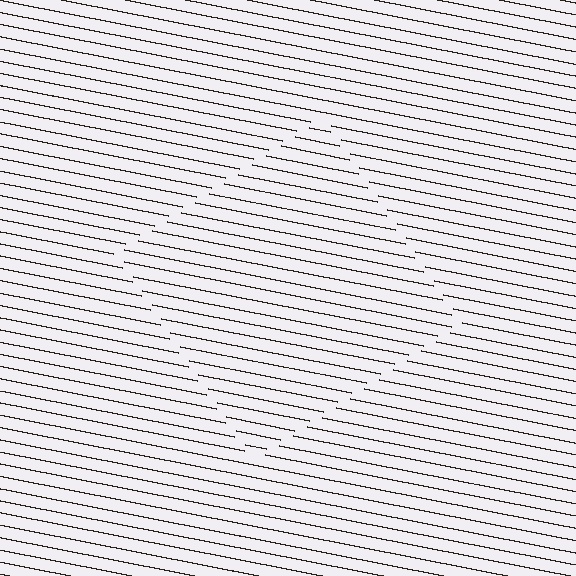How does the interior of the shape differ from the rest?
The interior of the shape contains the same grating, shifted by half a period — the contour is defined by the phase discontinuity where line-ends from the inner and outer gratings abut.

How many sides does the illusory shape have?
4 sides — the line-ends trace a square.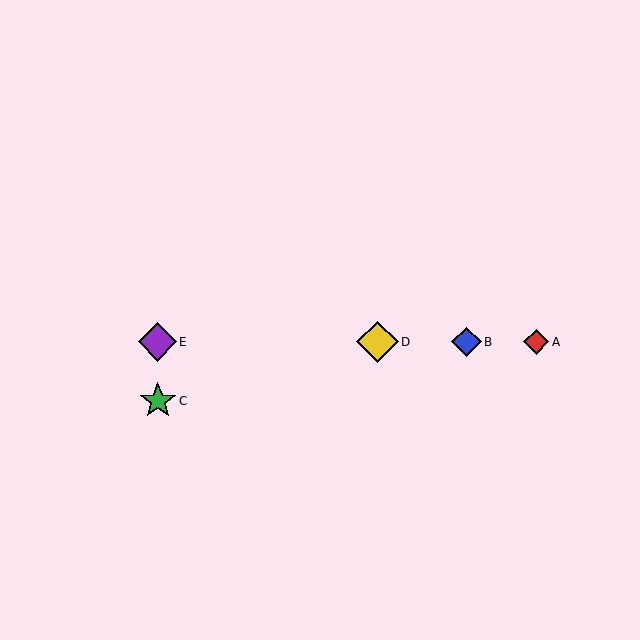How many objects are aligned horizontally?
4 objects (A, B, D, E) are aligned horizontally.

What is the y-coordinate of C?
Object C is at y≈401.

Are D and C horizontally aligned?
No, D is at y≈342 and C is at y≈401.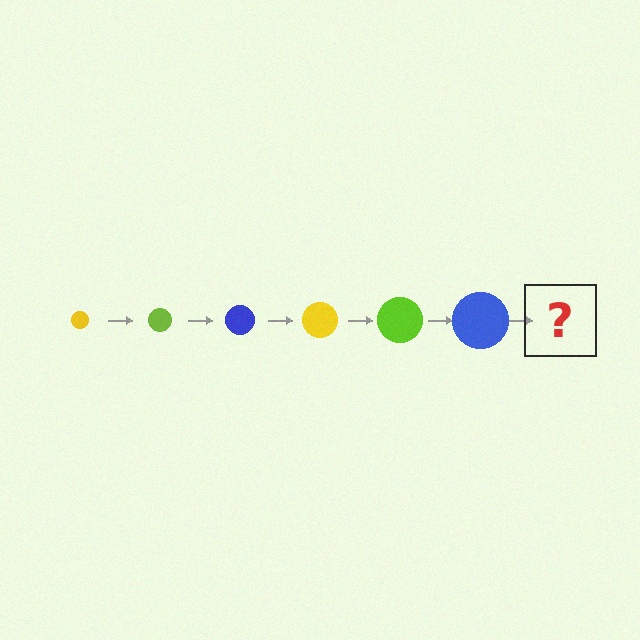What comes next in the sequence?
The next element should be a yellow circle, larger than the previous one.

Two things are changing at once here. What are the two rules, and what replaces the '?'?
The two rules are that the circle grows larger each step and the color cycles through yellow, lime, and blue. The '?' should be a yellow circle, larger than the previous one.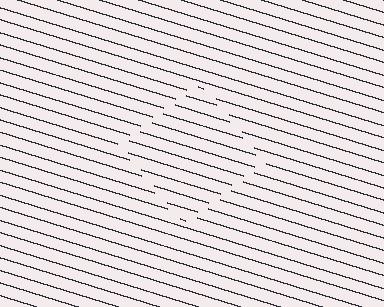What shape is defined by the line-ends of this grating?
An illusory square. The interior of the shape contains the same grating, shifted by half a period — the contour is defined by the phase discontinuity where line-ends from the inner and outer gratings abut.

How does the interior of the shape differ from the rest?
The interior of the shape contains the same grating, shifted by half a period — the contour is defined by the phase discontinuity where line-ends from the inner and outer gratings abut.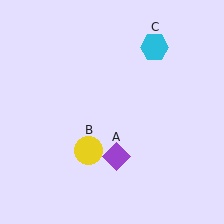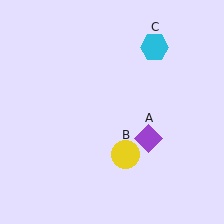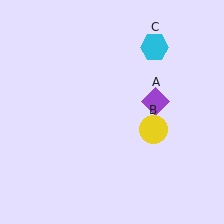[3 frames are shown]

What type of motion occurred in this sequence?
The purple diamond (object A), yellow circle (object B) rotated counterclockwise around the center of the scene.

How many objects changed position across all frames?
2 objects changed position: purple diamond (object A), yellow circle (object B).